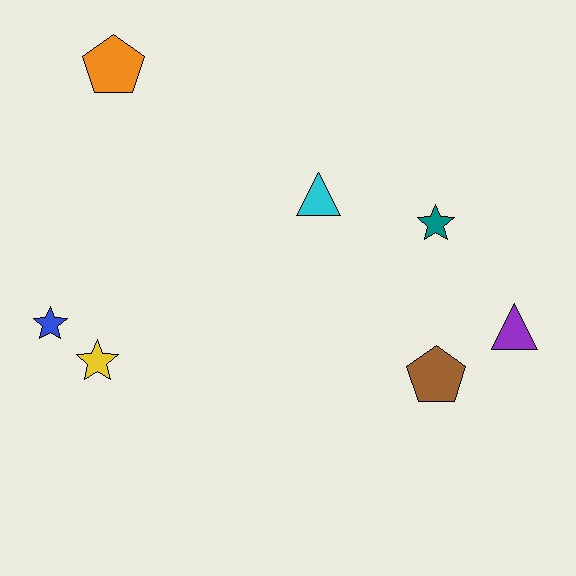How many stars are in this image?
There are 3 stars.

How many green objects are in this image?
There are no green objects.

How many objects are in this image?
There are 7 objects.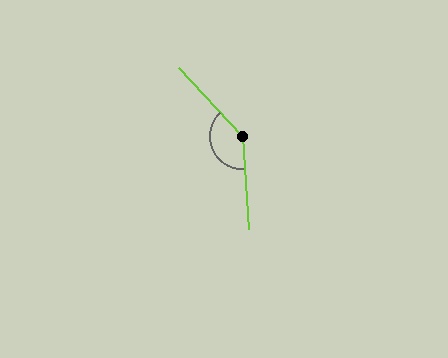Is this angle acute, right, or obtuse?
It is obtuse.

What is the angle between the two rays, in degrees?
Approximately 141 degrees.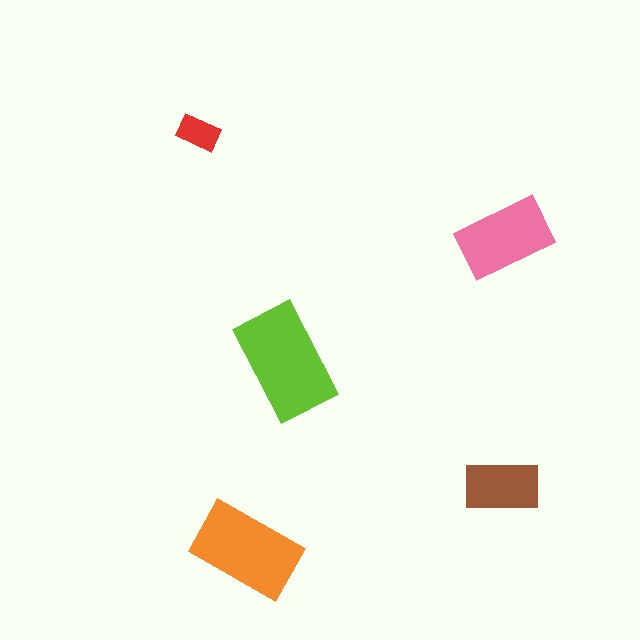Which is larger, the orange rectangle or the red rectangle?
The orange one.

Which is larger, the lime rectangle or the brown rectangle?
The lime one.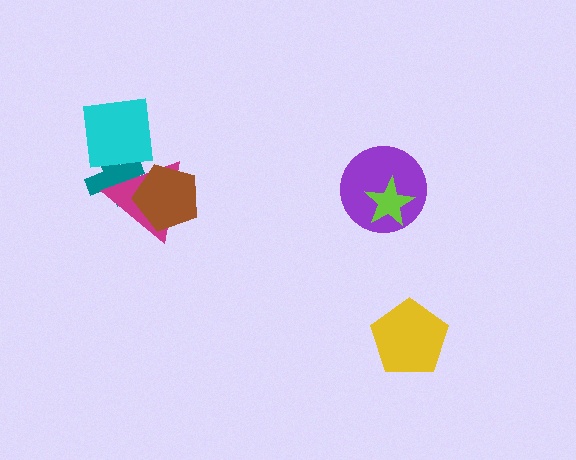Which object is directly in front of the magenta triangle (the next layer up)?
The brown pentagon is directly in front of the magenta triangle.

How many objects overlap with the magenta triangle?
3 objects overlap with the magenta triangle.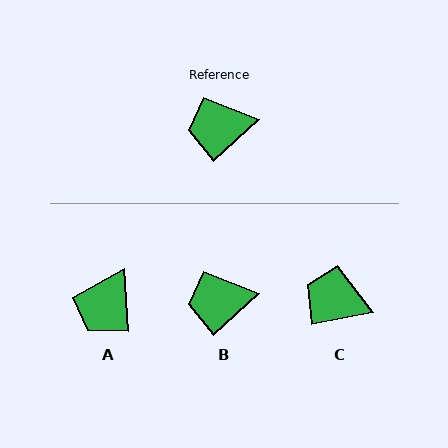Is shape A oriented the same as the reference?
No, it is off by about 50 degrees.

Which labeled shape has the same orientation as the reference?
B.